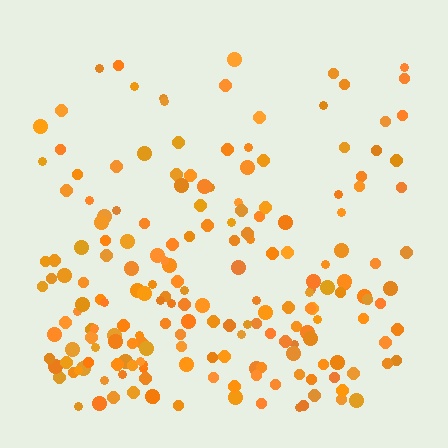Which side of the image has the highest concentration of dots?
The bottom.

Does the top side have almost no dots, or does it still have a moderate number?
Still a moderate number, just noticeably fewer than the bottom.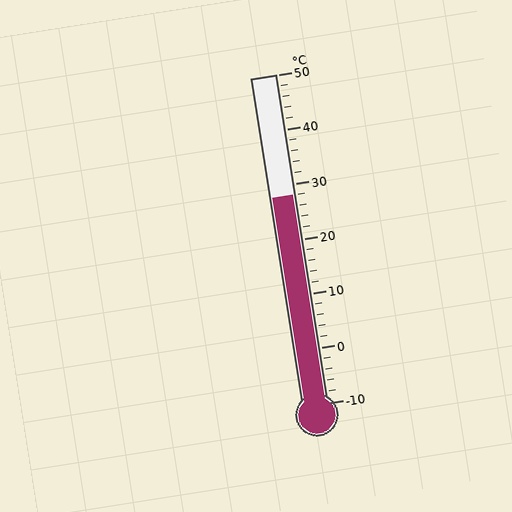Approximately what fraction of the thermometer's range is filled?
The thermometer is filled to approximately 65% of its range.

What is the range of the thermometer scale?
The thermometer scale ranges from -10°C to 50°C.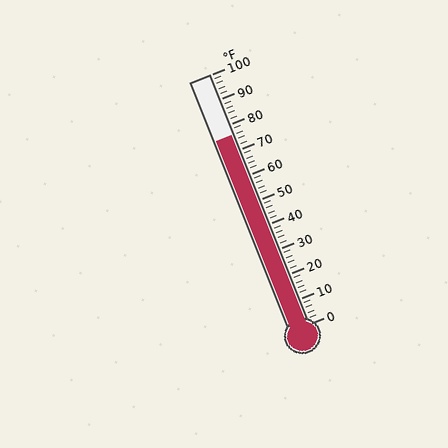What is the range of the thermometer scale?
The thermometer scale ranges from 0°F to 100°F.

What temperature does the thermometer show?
The thermometer shows approximately 76°F.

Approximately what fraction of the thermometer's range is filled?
The thermometer is filled to approximately 75% of its range.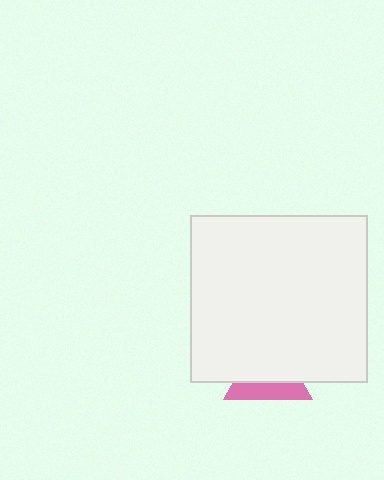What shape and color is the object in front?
The object in front is a white rectangle.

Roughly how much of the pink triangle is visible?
A small part of it is visible (roughly 37%).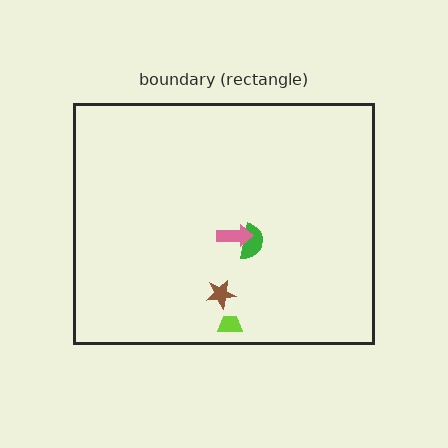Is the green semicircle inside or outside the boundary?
Inside.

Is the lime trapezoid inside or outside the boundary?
Inside.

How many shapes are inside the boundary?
4 inside, 0 outside.